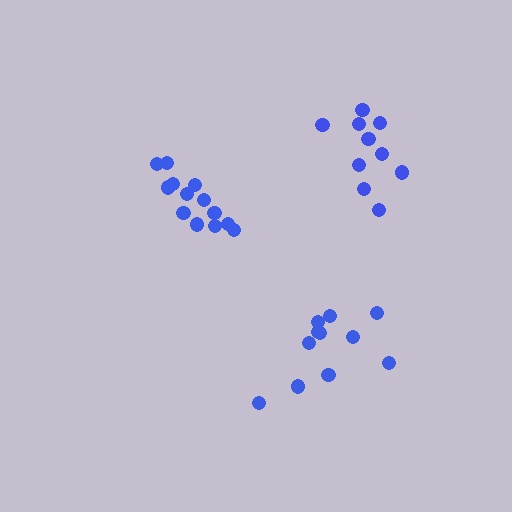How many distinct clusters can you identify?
There are 3 distinct clusters.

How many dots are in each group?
Group 1: 10 dots, Group 2: 13 dots, Group 3: 11 dots (34 total).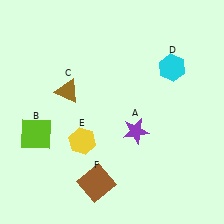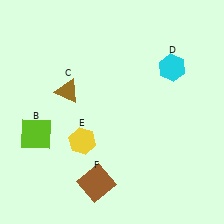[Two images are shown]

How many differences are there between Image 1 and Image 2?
There is 1 difference between the two images.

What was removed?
The purple star (A) was removed in Image 2.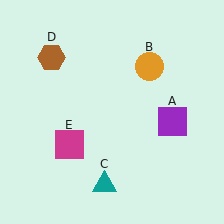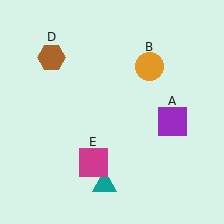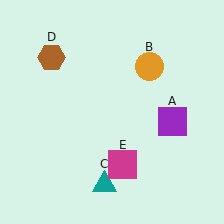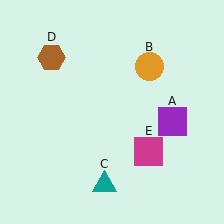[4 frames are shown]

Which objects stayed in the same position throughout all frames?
Purple square (object A) and orange circle (object B) and teal triangle (object C) and brown hexagon (object D) remained stationary.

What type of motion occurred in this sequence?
The magenta square (object E) rotated counterclockwise around the center of the scene.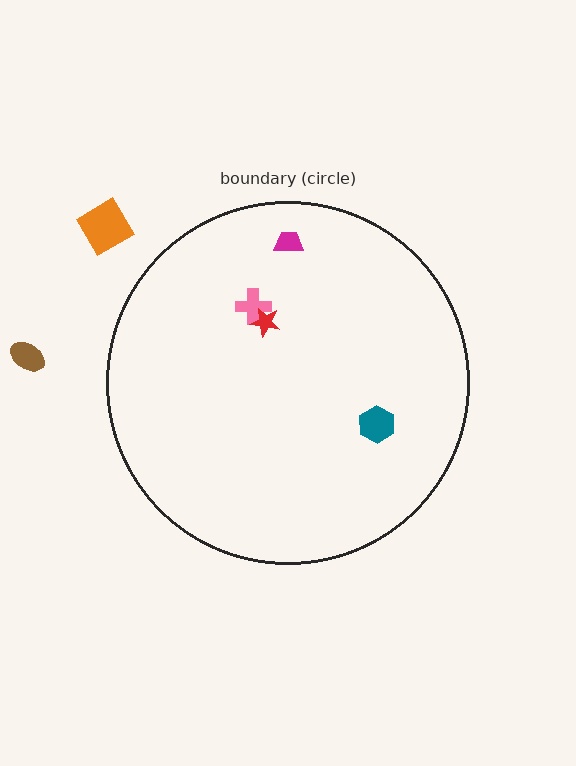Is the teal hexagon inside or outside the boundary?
Inside.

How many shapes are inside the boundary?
4 inside, 2 outside.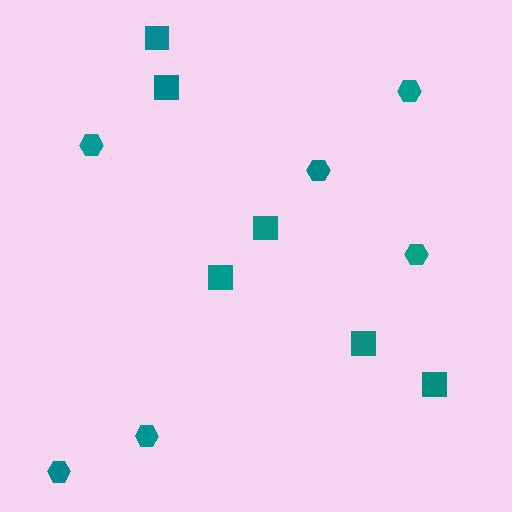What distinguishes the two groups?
There are 2 groups: one group of hexagons (6) and one group of squares (6).